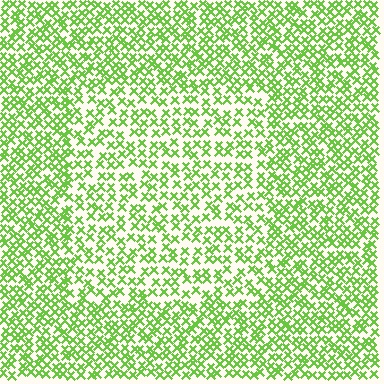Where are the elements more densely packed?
The elements are more densely packed outside the rectangle boundary.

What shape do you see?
I see a rectangle.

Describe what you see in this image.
The image contains small lime elements arranged at two different densities. A rectangle-shaped region is visible where the elements are less densely packed than the surrounding area.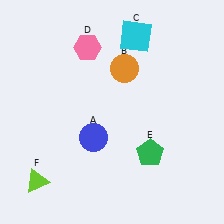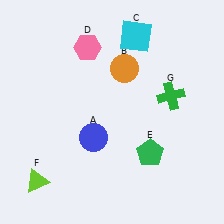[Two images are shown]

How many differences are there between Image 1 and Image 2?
There is 1 difference between the two images.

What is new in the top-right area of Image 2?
A green cross (G) was added in the top-right area of Image 2.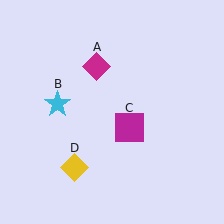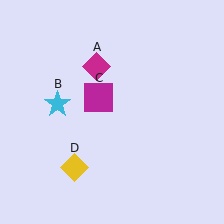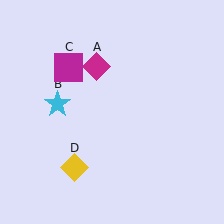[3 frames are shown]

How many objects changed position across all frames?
1 object changed position: magenta square (object C).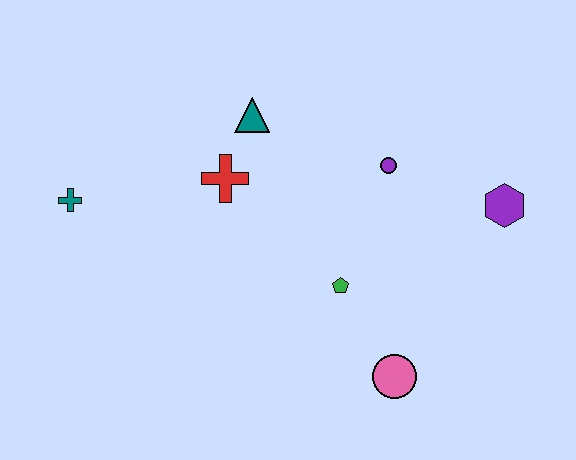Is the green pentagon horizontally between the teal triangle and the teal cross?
No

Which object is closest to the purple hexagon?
The purple circle is closest to the purple hexagon.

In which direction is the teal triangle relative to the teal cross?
The teal triangle is to the right of the teal cross.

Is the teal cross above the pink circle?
Yes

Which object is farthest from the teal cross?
The purple hexagon is farthest from the teal cross.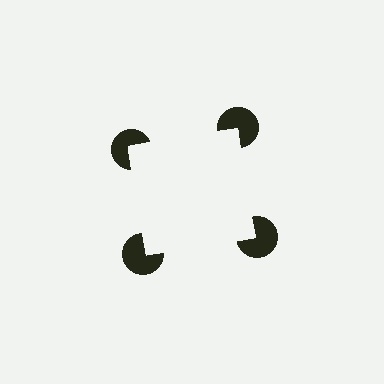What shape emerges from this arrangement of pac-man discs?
An illusory square — its edges are inferred from the aligned wedge cuts in the pac-man discs, not physically drawn.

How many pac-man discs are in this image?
There are 4 — one at each vertex of the illusory square.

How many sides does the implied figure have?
4 sides.